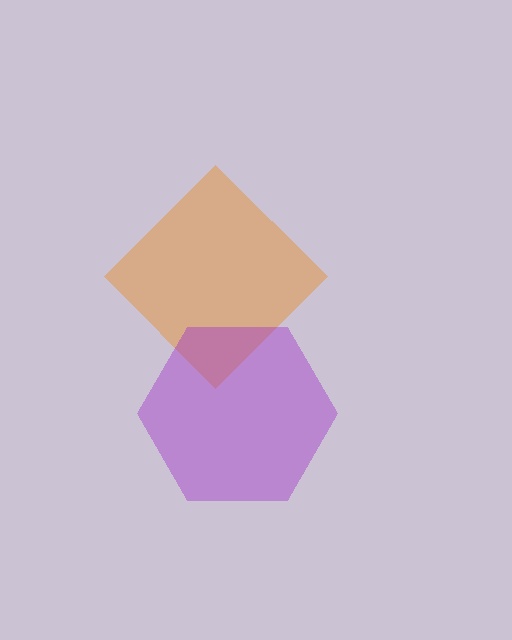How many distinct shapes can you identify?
There are 2 distinct shapes: an orange diamond, a purple hexagon.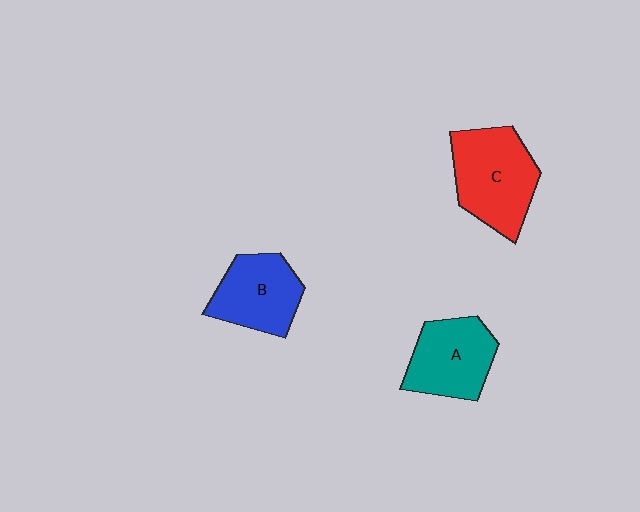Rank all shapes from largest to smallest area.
From largest to smallest: C (red), A (teal), B (blue).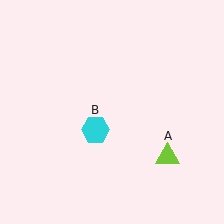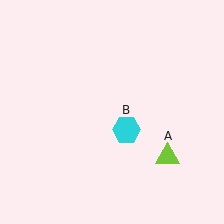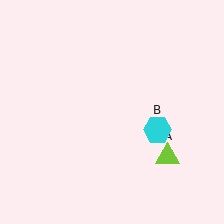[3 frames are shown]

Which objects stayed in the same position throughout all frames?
Lime triangle (object A) remained stationary.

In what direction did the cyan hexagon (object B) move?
The cyan hexagon (object B) moved right.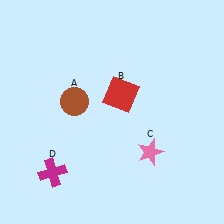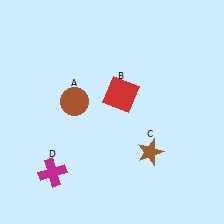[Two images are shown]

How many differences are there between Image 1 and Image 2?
There is 1 difference between the two images.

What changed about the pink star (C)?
In Image 1, C is pink. In Image 2, it changed to brown.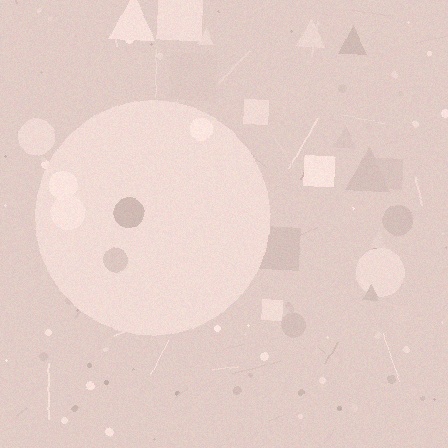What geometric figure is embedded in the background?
A circle is embedded in the background.